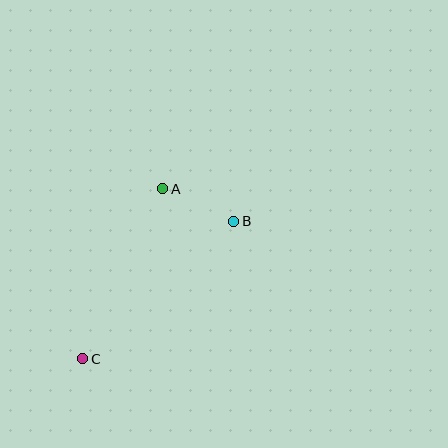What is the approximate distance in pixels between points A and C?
The distance between A and C is approximately 188 pixels.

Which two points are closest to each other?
Points A and B are closest to each other.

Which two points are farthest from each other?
Points B and C are farthest from each other.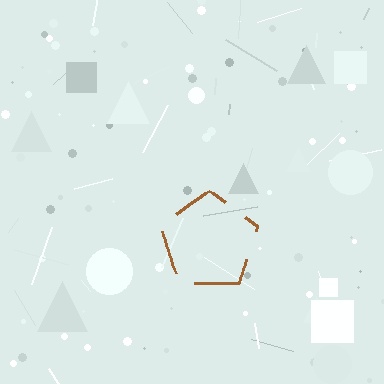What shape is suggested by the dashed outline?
The dashed outline suggests a pentagon.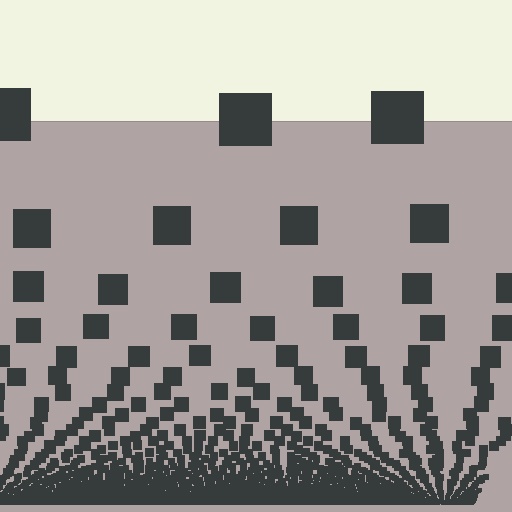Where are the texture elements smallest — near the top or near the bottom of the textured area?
Near the bottom.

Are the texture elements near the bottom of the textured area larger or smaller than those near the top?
Smaller. The gradient is inverted — elements near the bottom are smaller and denser.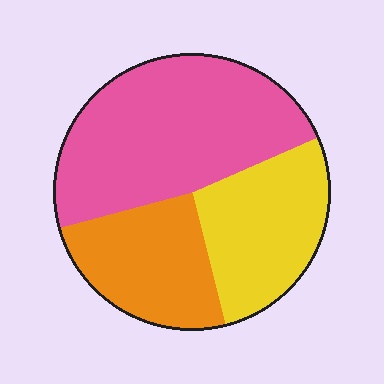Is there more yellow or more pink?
Pink.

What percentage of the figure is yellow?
Yellow covers around 25% of the figure.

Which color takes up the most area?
Pink, at roughly 50%.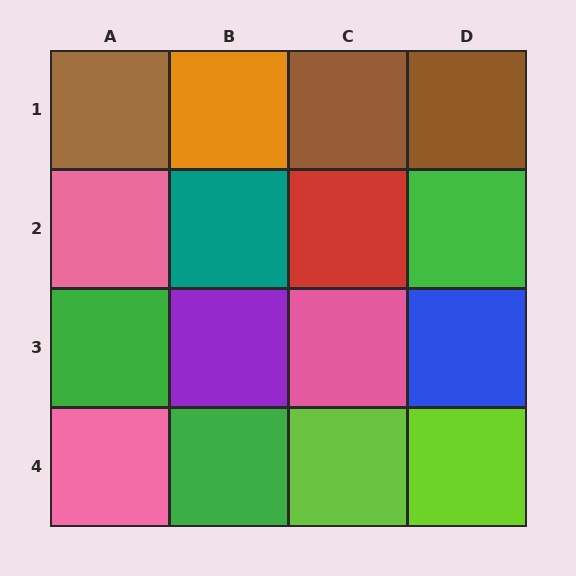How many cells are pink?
3 cells are pink.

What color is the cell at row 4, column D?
Lime.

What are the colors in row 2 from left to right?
Pink, teal, red, green.